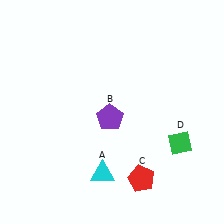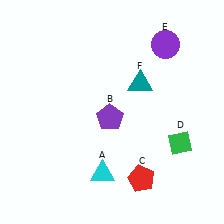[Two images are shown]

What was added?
A purple circle (E), a teal triangle (F) were added in Image 2.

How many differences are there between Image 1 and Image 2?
There are 2 differences between the two images.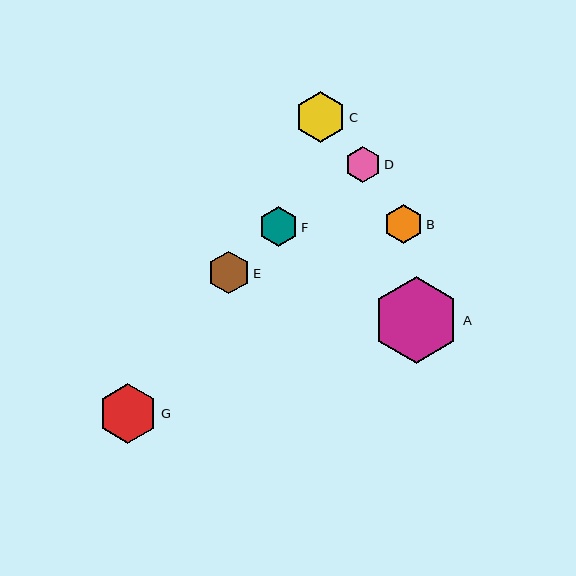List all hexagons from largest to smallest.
From largest to smallest: A, G, C, E, F, B, D.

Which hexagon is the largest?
Hexagon A is the largest with a size of approximately 87 pixels.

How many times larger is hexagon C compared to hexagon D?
Hexagon C is approximately 1.4 times the size of hexagon D.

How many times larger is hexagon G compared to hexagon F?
Hexagon G is approximately 1.5 times the size of hexagon F.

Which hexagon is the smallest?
Hexagon D is the smallest with a size of approximately 36 pixels.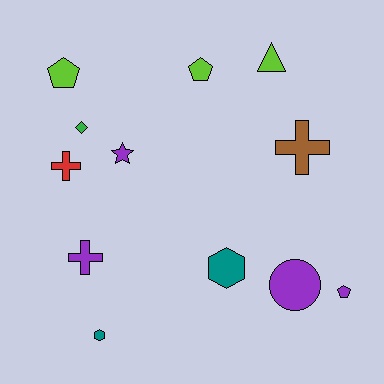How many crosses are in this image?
There are 3 crosses.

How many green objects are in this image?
There is 1 green object.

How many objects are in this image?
There are 12 objects.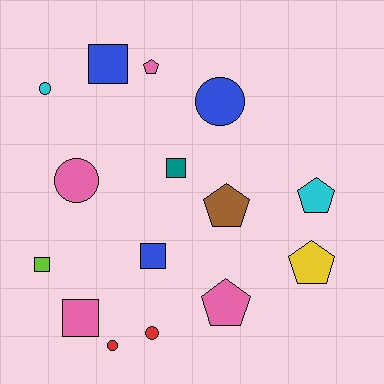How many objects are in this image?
There are 15 objects.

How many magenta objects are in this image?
There are no magenta objects.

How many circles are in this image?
There are 5 circles.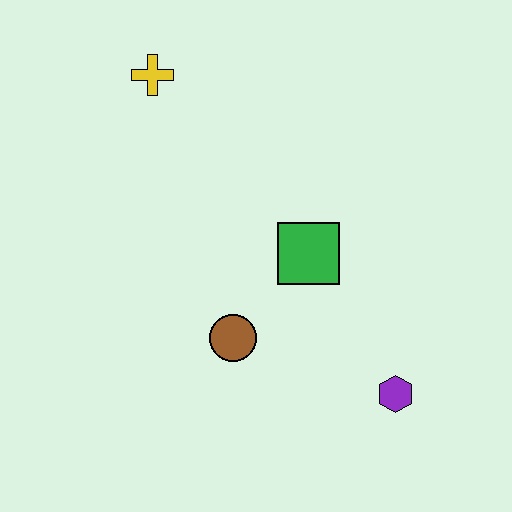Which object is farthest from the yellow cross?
The purple hexagon is farthest from the yellow cross.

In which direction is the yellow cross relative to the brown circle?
The yellow cross is above the brown circle.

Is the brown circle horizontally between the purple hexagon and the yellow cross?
Yes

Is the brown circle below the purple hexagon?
No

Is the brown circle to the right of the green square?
No